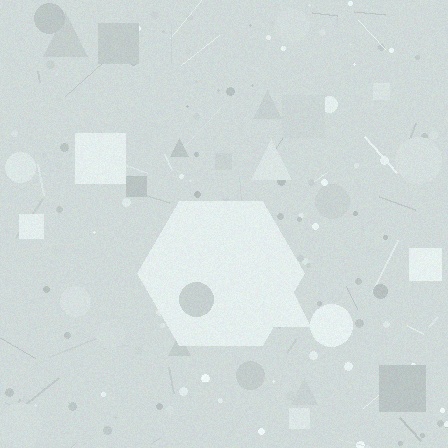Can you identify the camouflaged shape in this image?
The camouflaged shape is a hexagon.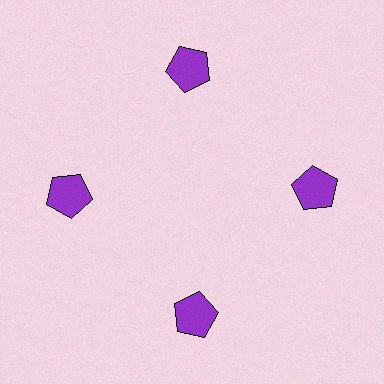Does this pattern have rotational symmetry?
Yes, this pattern has 4-fold rotational symmetry. It looks the same after rotating 90 degrees around the center.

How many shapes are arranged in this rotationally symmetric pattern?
There are 4 shapes, arranged in 4 groups of 1.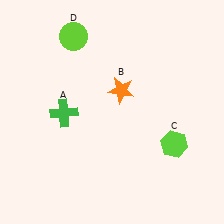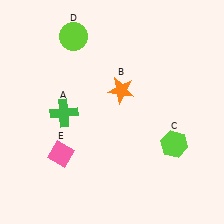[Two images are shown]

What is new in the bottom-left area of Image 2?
A pink diamond (E) was added in the bottom-left area of Image 2.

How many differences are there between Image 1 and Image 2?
There is 1 difference between the two images.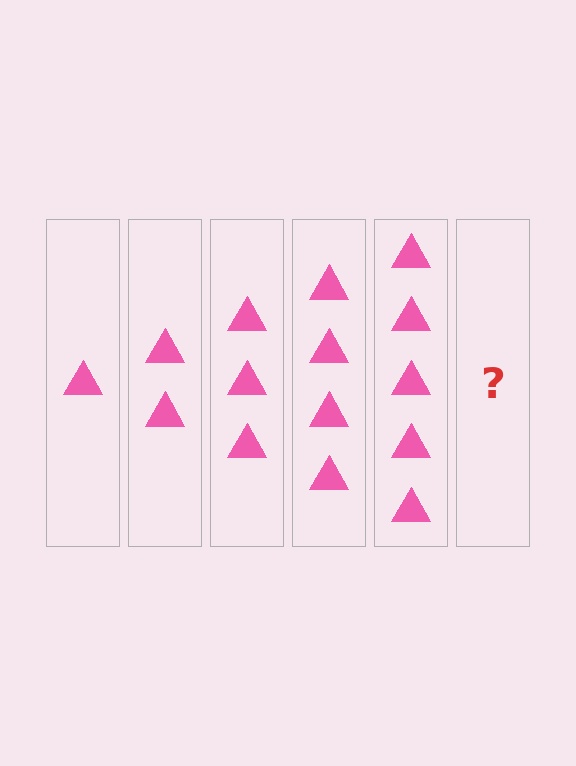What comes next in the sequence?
The next element should be 6 triangles.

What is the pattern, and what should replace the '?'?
The pattern is that each step adds one more triangle. The '?' should be 6 triangles.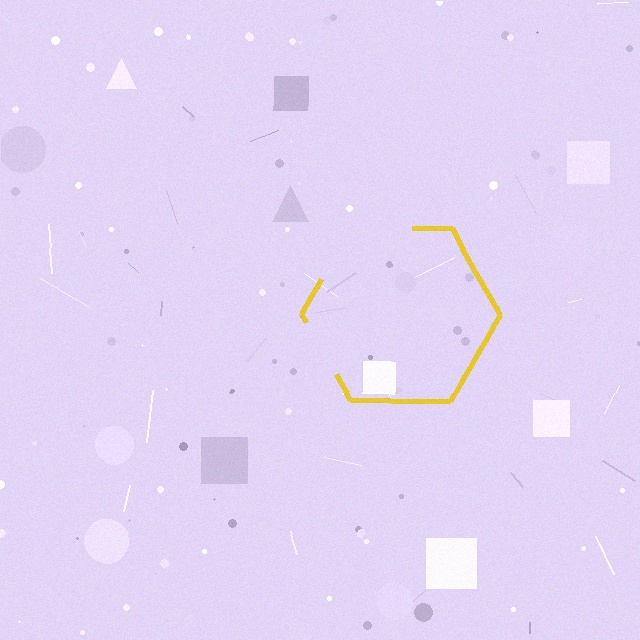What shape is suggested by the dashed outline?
The dashed outline suggests a hexagon.